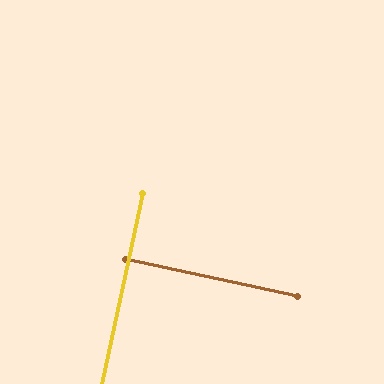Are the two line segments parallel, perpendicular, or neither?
Perpendicular — they meet at approximately 90°.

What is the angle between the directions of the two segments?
Approximately 90 degrees.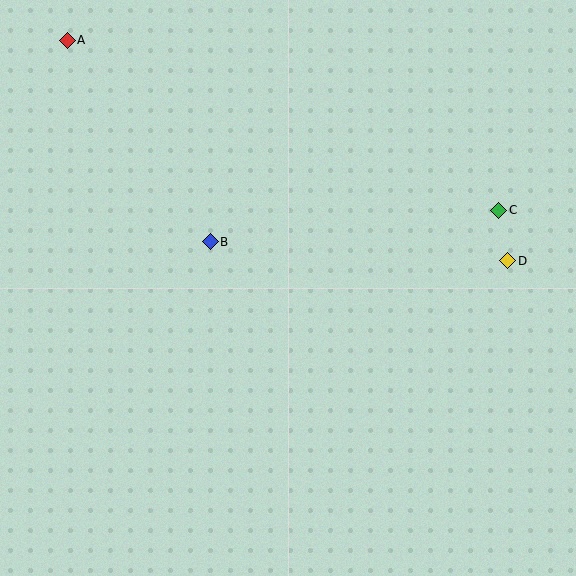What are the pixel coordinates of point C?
Point C is at (499, 210).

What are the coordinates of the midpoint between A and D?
The midpoint between A and D is at (288, 151).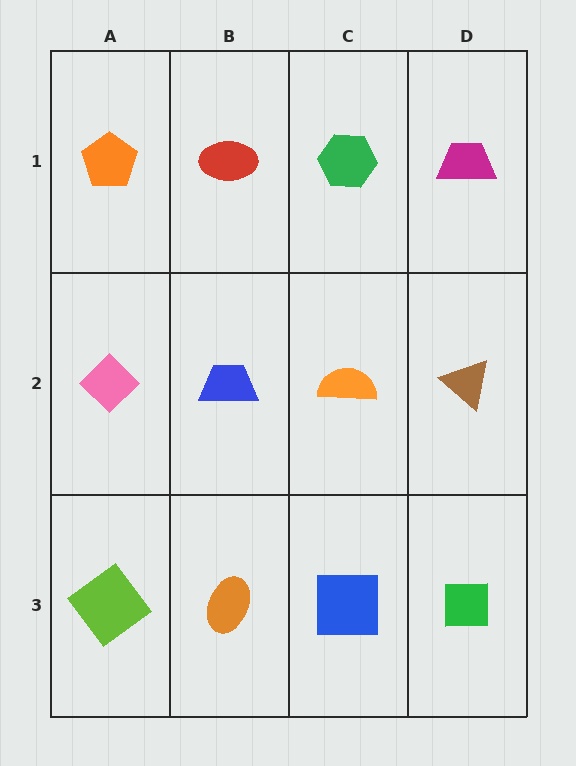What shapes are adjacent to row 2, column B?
A red ellipse (row 1, column B), an orange ellipse (row 3, column B), a pink diamond (row 2, column A), an orange semicircle (row 2, column C).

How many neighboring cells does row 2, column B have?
4.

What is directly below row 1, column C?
An orange semicircle.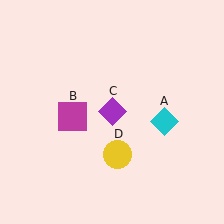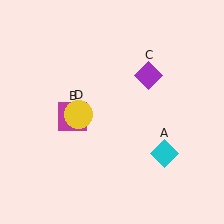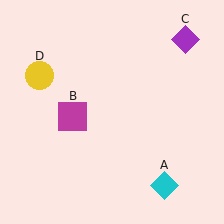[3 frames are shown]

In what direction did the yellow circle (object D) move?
The yellow circle (object D) moved up and to the left.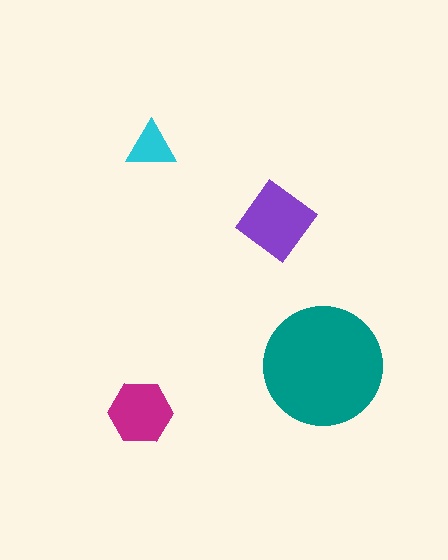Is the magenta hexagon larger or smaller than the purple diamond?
Smaller.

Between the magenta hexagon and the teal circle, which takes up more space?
The teal circle.